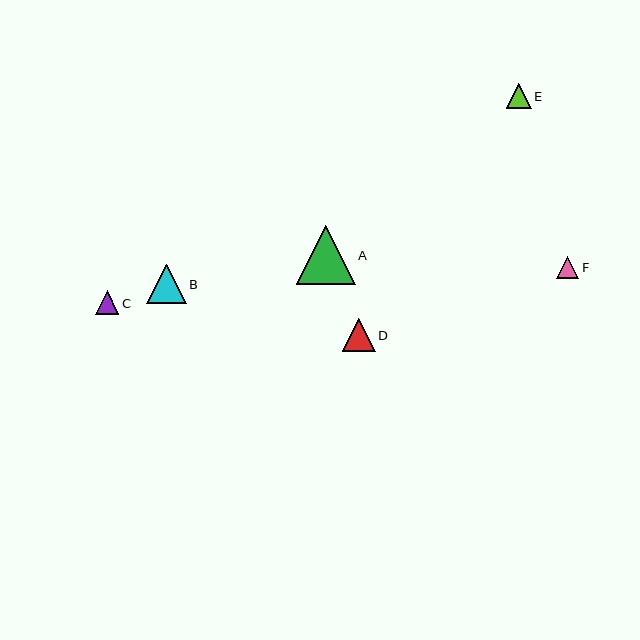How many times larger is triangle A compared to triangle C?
Triangle A is approximately 2.5 times the size of triangle C.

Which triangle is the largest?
Triangle A is the largest with a size of approximately 59 pixels.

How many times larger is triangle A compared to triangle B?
Triangle A is approximately 1.5 times the size of triangle B.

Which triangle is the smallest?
Triangle F is the smallest with a size of approximately 22 pixels.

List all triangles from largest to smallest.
From largest to smallest: A, B, D, E, C, F.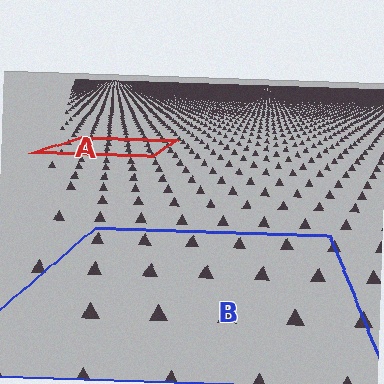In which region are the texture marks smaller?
The texture marks are smaller in region A, because it is farther away.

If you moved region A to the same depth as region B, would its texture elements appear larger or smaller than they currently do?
They would appear larger. At a closer depth, the same texture elements are projected at a bigger on-screen size.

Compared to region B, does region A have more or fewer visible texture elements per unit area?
Region A has more texture elements per unit area — they are packed more densely because it is farther away.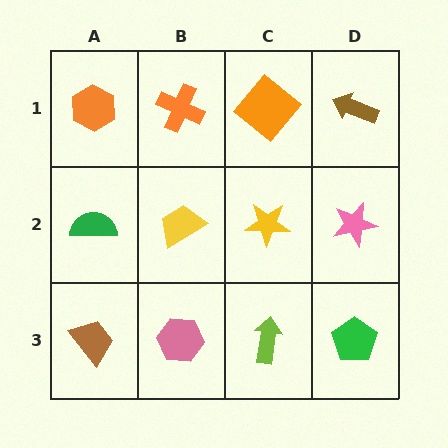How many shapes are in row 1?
4 shapes.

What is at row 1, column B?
An orange cross.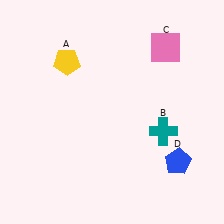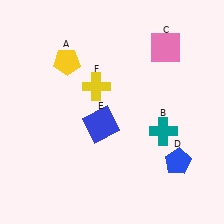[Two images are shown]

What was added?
A blue square (E), a yellow cross (F) were added in Image 2.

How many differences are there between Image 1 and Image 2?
There are 2 differences between the two images.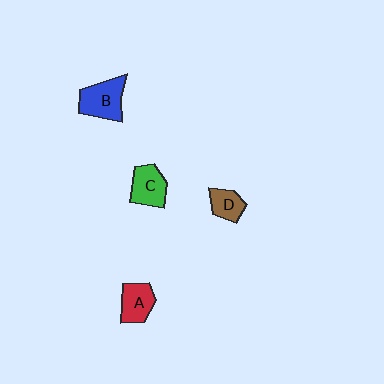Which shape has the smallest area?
Shape D (brown).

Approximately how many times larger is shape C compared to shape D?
Approximately 1.4 times.